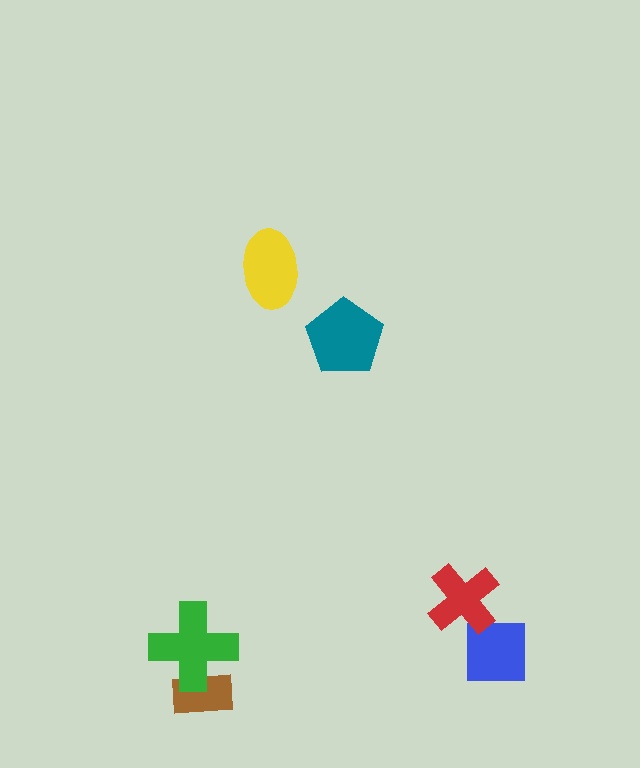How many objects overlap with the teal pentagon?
0 objects overlap with the teal pentagon.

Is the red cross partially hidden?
No, no other shape covers it.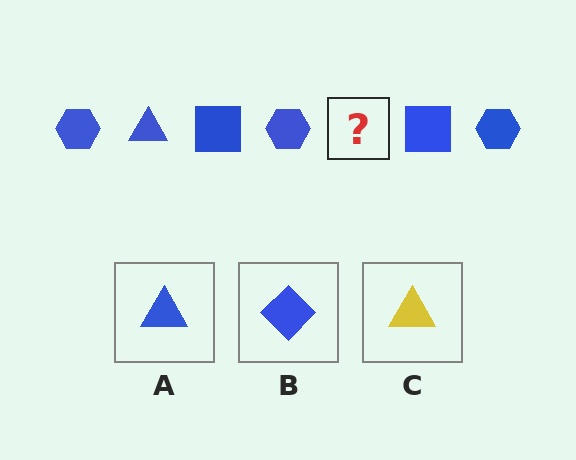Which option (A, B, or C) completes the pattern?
A.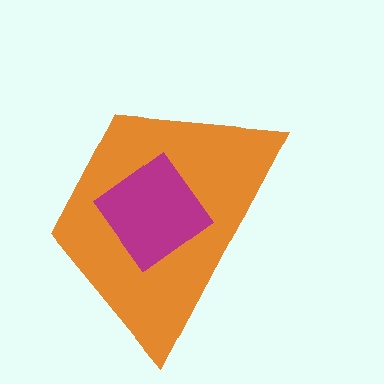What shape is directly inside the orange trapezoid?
The magenta diamond.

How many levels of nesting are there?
2.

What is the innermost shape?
The magenta diamond.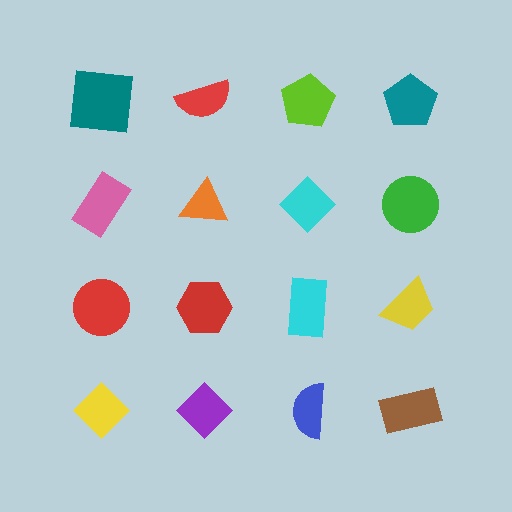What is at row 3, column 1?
A red circle.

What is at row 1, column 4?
A teal pentagon.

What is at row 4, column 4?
A brown rectangle.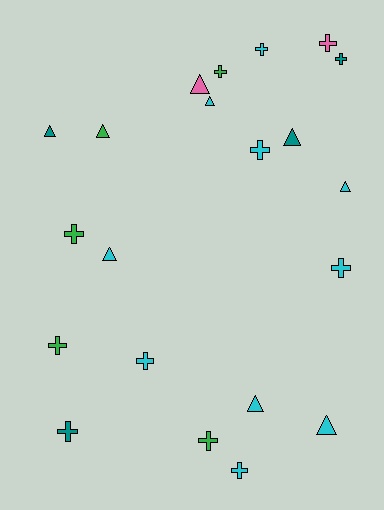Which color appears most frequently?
Cyan, with 10 objects.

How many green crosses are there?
There are 4 green crosses.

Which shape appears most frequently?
Cross, with 12 objects.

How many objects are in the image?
There are 21 objects.